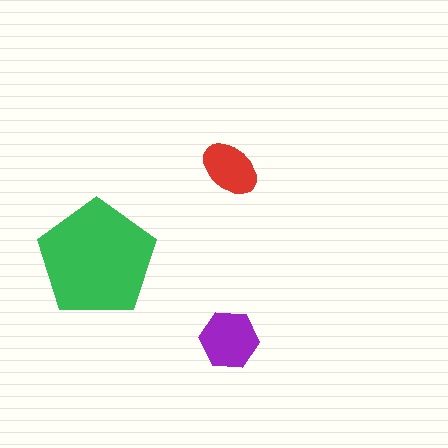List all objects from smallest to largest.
The red ellipse, the purple hexagon, the green pentagon.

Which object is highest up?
The red ellipse is topmost.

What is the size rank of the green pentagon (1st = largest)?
1st.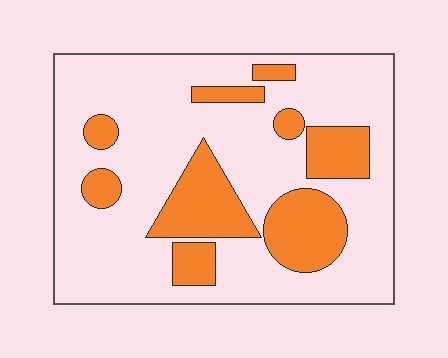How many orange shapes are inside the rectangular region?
9.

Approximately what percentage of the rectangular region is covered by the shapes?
Approximately 25%.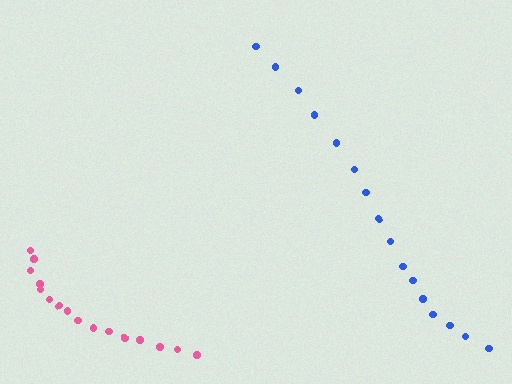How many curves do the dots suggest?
There are 2 distinct paths.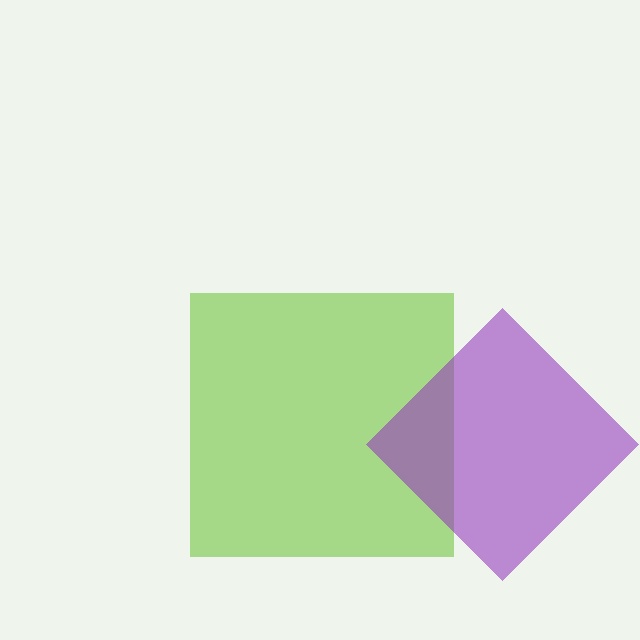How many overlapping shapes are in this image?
There are 2 overlapping shapes in the image.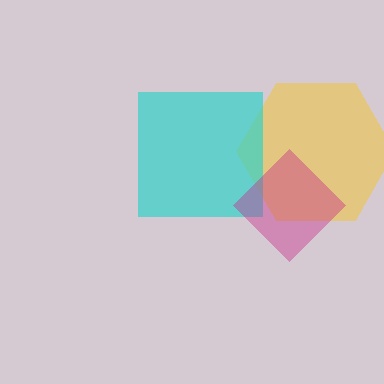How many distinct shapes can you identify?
There are 3 distinct shapes: a yellow hexagon, a cyan square, a magenta diamond.